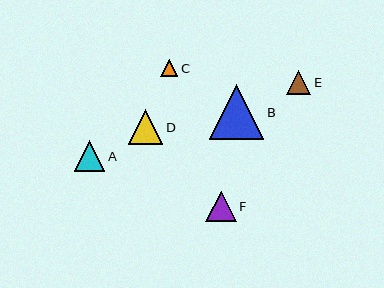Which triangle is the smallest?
Triangle C is the smallest with a size of approximately 17 pixels.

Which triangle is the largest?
Triangle B is the largest with a size of approximately 55 pixels.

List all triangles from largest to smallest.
From largest to smallest: B, D, A, F, E, C.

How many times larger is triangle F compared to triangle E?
Triangle F is approximately 1.3 times the size of triangle E.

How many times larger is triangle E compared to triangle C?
Triangle E is approximately 1.4 times the size of triangle C.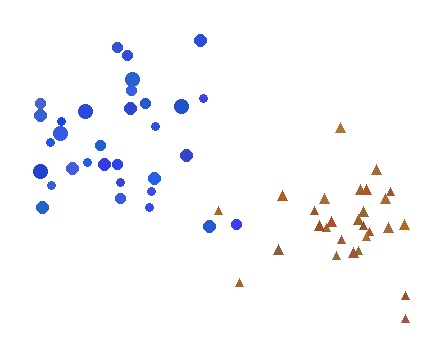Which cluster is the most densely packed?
Brown.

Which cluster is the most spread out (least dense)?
Blue.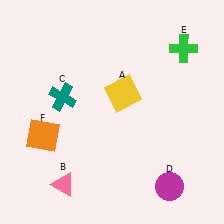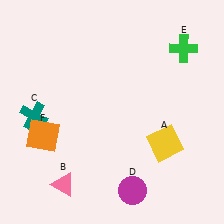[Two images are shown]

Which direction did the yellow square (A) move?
The yellow square (A) moved down.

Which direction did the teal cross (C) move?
The teal cross (C) moved left.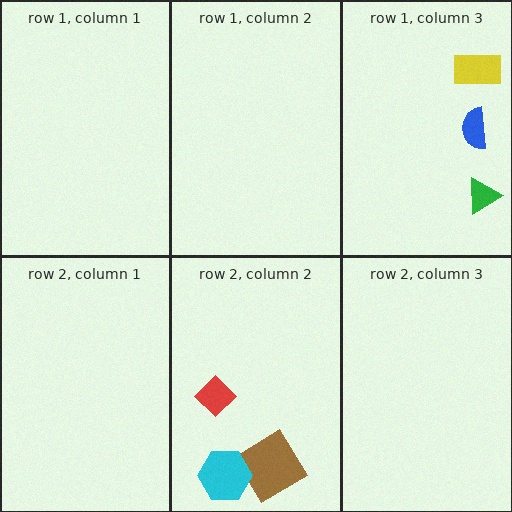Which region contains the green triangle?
The row 1, column 3 region.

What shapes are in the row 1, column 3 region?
The blue semicircle, the green triangle, the yellow rectangle.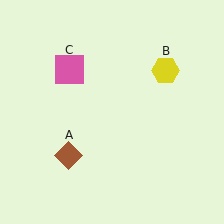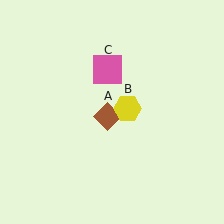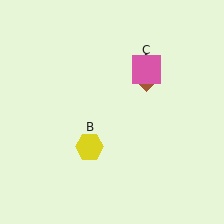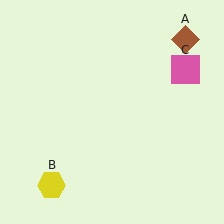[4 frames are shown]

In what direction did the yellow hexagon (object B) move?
The yellow hexagon (object B) moved down and to the left.